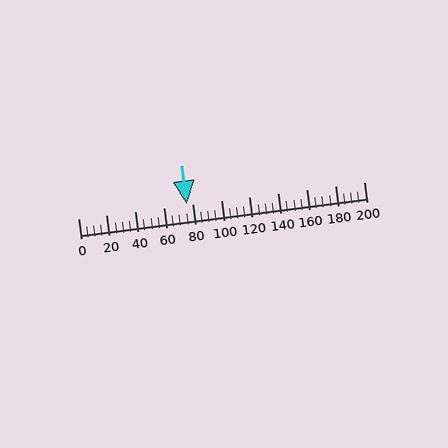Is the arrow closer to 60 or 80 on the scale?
The arrow is closer to 80.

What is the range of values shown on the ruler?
The ruler shows values from 0 to 200.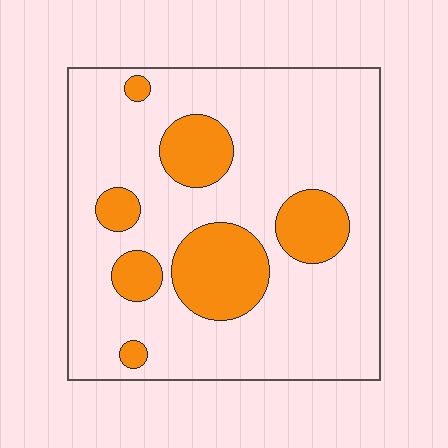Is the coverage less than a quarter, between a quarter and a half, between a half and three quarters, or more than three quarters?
Less than a quarter.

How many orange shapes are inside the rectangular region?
7.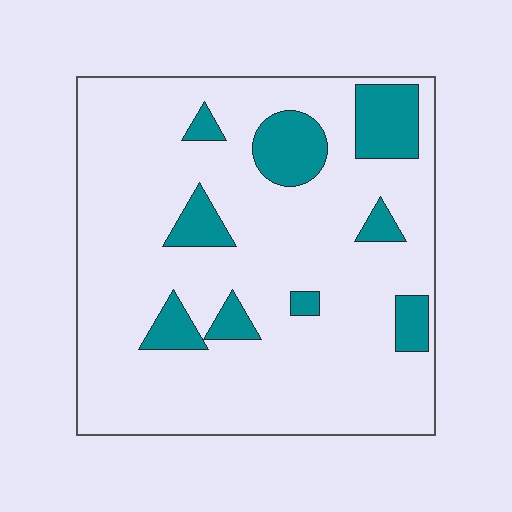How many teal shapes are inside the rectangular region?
9.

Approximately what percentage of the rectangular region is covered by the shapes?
Approximately 15%.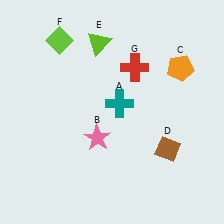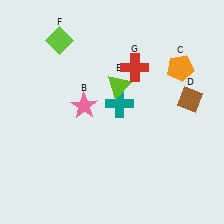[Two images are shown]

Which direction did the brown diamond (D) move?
The brown diamond (D) moved up.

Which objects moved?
The objects that moved are: the pink star (B), the brown diamond (D), the lime triangle (E).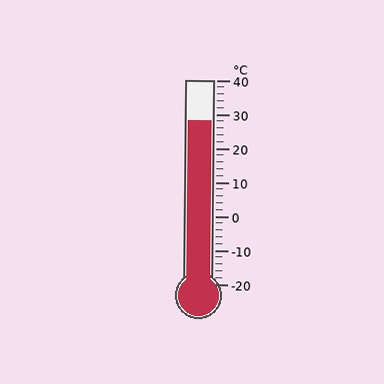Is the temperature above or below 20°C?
The temperature is above 20°C.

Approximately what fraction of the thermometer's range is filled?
The thermometer is filled to approximately 80% of its range.